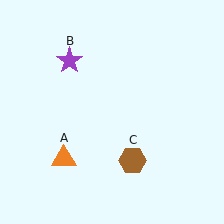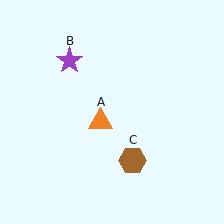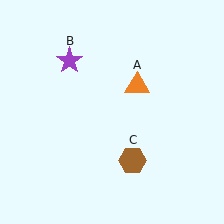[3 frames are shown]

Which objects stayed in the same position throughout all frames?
Purple star (object B) and brown hexagon (object C) remained stationary.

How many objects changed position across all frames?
1 object changed position: orange triangle (object A).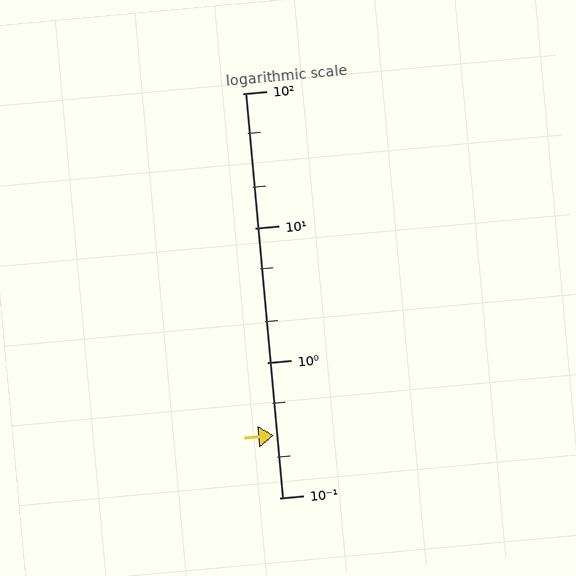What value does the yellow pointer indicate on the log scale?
The pointer indicates approximately 0.29.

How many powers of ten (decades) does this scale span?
The scale spans 3 decades, from 0.1 to 100.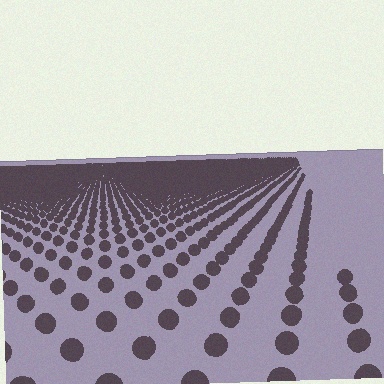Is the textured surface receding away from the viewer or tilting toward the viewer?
The surface is receding away from the viewer. Texture elements get smaller and denser toward the top.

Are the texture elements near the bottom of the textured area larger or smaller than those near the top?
Larger. Near the bottom, elements are closer to the viewer and appear at a bigger on-screen size.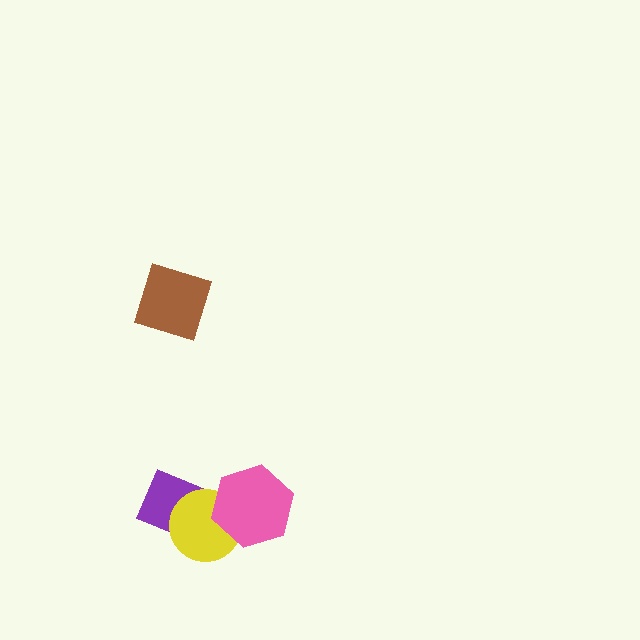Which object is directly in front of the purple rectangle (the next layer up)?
The yellow circle is directly in front of the purple rectangle.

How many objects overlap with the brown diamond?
0 objects overlap with the brown diamond.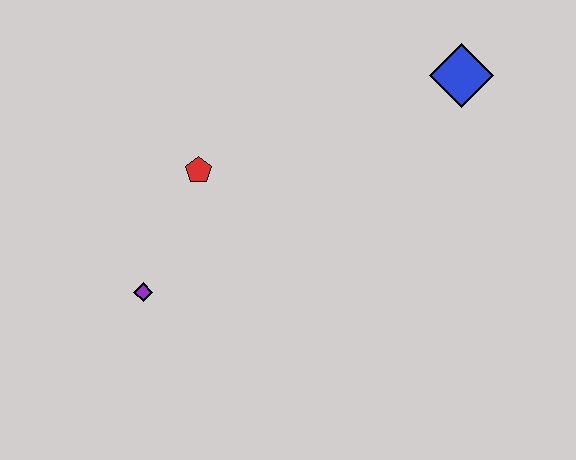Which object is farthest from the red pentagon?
The blue diamond is farthest from the red pentagon.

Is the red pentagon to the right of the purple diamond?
Yes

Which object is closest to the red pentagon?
The purple diamond is closest to the red pentagon.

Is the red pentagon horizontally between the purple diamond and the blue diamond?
Yes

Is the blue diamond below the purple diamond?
No